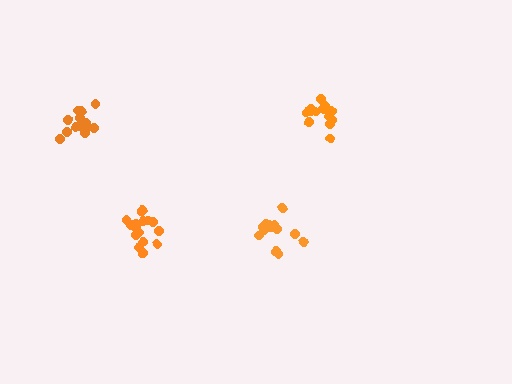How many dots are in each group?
Group 1: 14 dots, Group 2: 16 dots, Group 3: 16 dots, Group 4: 13 dots (59 total).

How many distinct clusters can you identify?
There are 4 distinct clusters.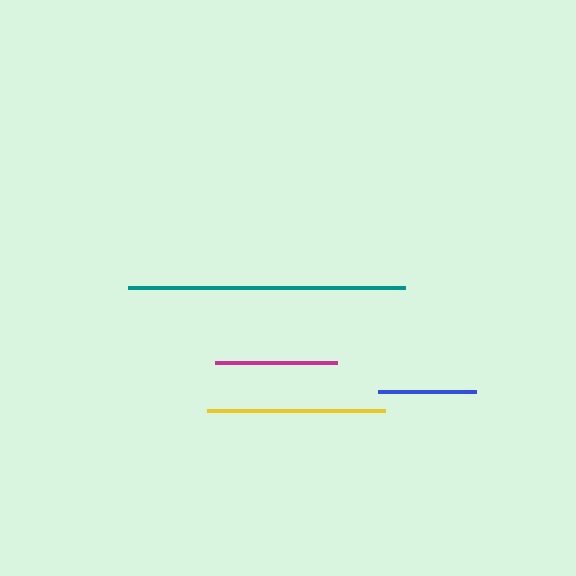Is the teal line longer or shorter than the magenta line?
The teal line is longer than the magenta line.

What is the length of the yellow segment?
The yellow segment is approximately 178 pixels long.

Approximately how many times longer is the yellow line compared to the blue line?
The yellow line is approximately 1.8 times the length of the blue line.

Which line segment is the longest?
The teal line is the longest at approximately 277 pixels.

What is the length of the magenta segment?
The magenta segment is approximately 121 pixels long.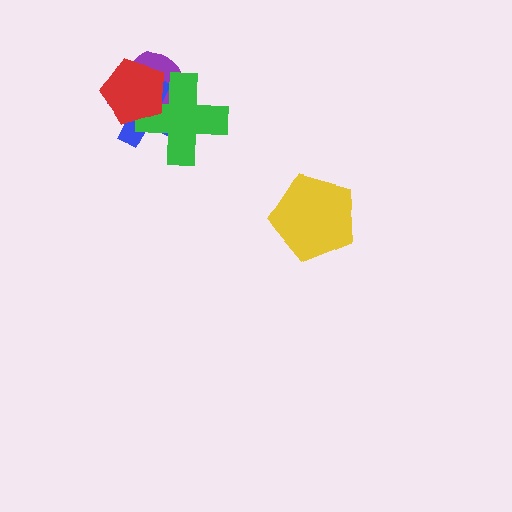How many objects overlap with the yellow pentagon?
0 objects overlap with the yellow pentagon.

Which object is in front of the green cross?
The red pentagon is in front of the green cross.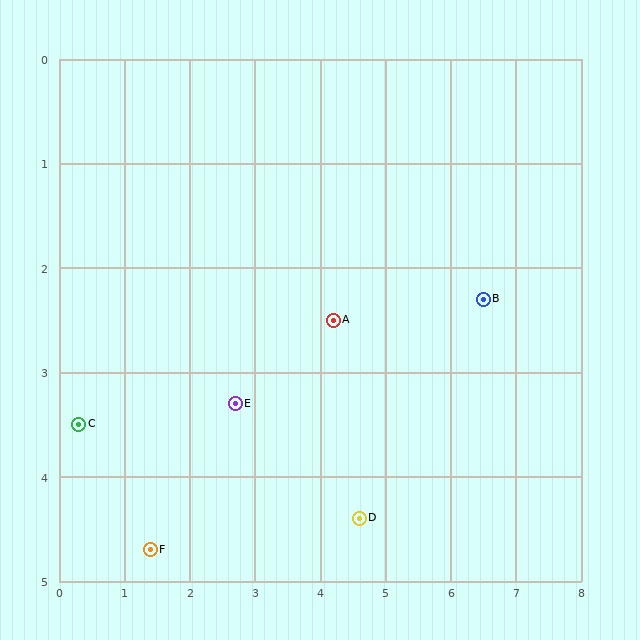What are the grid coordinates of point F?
Point F is at approximately (1.4, 4.7).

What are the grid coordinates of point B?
Point B is at approximately (6.5, 2.3).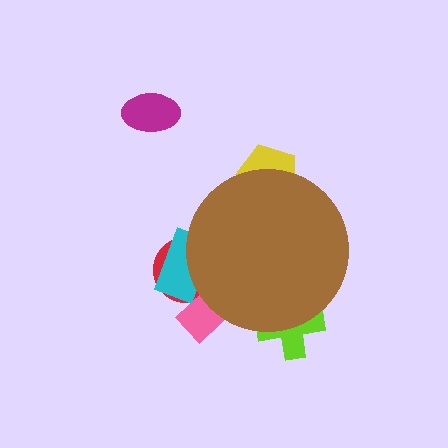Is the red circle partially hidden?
Yes, the red circle is partially hidden behind the brown circle.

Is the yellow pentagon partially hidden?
Yes, the yellow pentagon is partially hidden behind the brown circle.